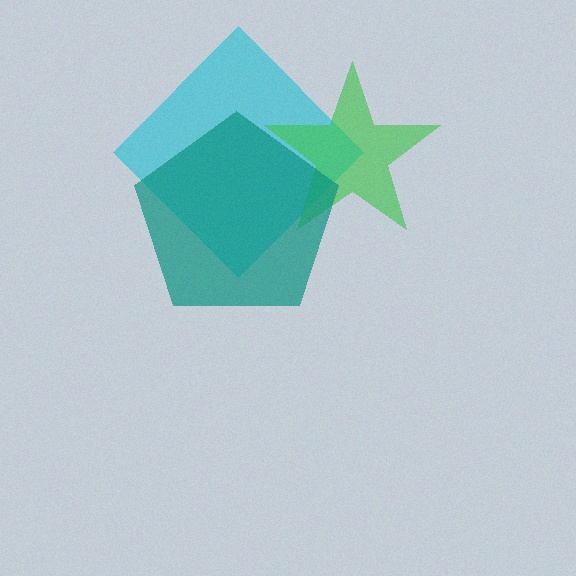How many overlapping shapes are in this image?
There are 3 overlapping shapes in the image.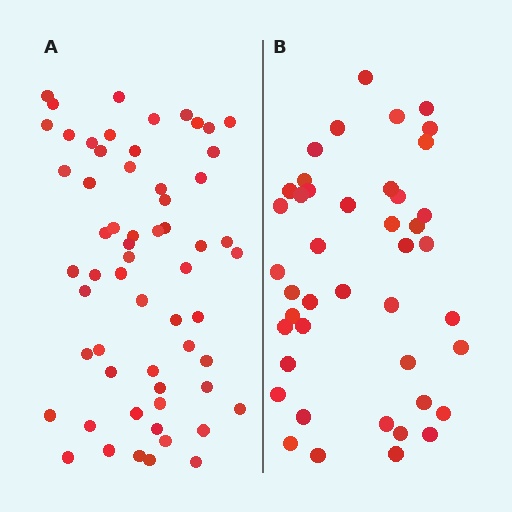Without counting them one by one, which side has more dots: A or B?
Region A (the left region) has more dots.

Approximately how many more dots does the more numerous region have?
Region A has approximately 15 more dots than region B.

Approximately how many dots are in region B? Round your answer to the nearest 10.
About 40 dots. (The exact count is 43, which rounds to 40.)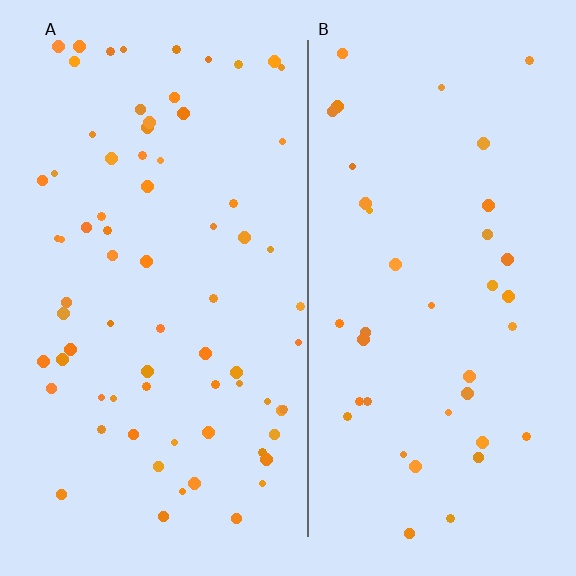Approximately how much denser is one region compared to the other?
Approximately 1.8× — region A over region B.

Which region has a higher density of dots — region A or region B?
A (the left).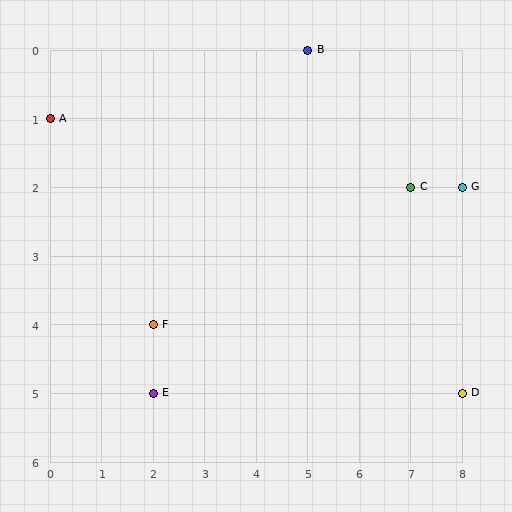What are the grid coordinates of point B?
Point B is at grid coordinates (5, 0).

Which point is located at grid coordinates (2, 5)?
Point E is at (2, 5).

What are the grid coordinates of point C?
Point C is at grid coordinates (7, 2).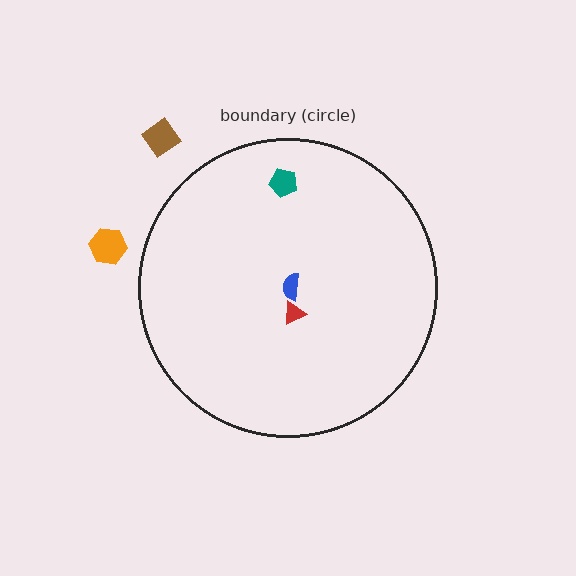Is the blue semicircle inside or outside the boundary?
Inside.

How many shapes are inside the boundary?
3 inside, 2 outside.